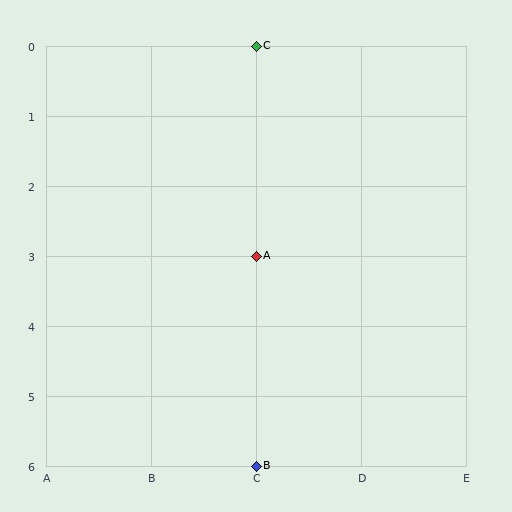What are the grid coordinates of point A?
Point A is at grid coordinates (C, 3).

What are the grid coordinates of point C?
Point C is at grid coordinates (C, 0).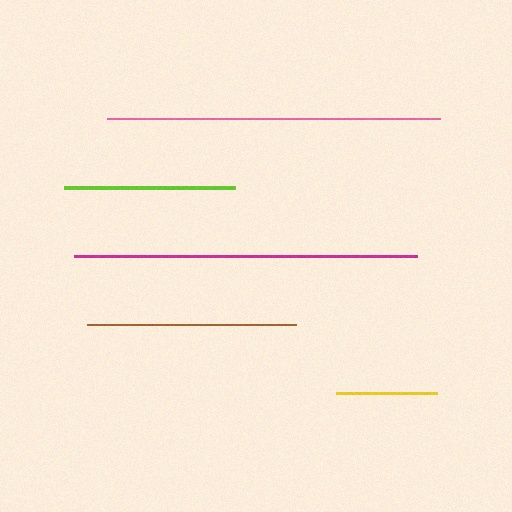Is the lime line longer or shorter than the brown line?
The brown line is longer than the lime line.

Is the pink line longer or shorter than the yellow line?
The pink line is longer than the yellow line.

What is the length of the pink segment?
The pink segment is approximately 333 pixels long.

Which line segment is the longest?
The magenta line is the longest at approximately 344 pixels.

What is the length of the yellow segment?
The yellow segment is approximately 101 pixels long.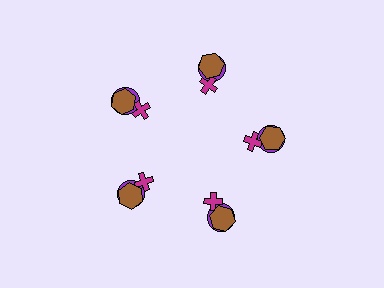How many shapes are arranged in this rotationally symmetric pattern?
There are 15 shapes, arranged in 5 groups of 3.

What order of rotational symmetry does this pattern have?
This pattern has 5-fold rotational symmetry.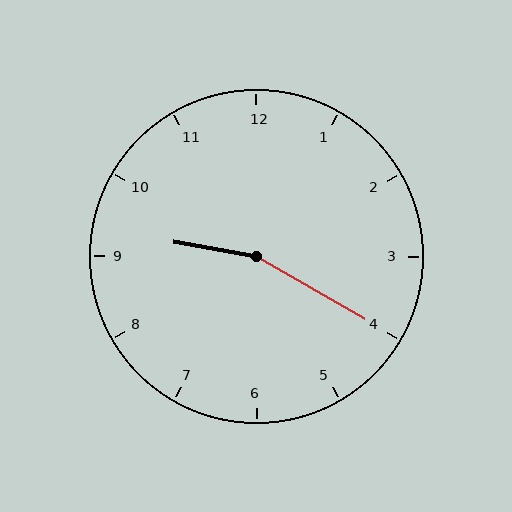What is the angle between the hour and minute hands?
Approximately 160 degrees.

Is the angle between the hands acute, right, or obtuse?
It is obtuse.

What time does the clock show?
9:20.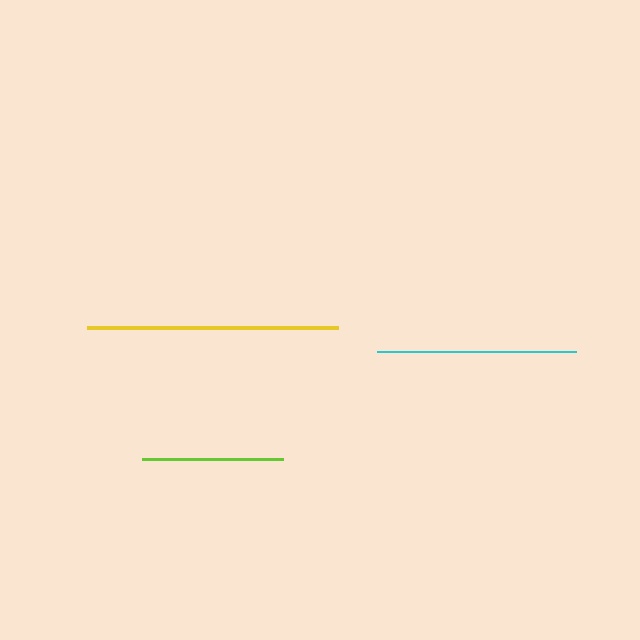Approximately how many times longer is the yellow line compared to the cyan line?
The yellow line is approximately 1.3 times the length of the cyan line.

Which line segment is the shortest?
The lime line is the shortest at approximately 141 pixels.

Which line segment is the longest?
The yellow line is the longest at approximately 251 pixels.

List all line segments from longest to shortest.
From longest to shortest: yellow, cyan, lime.